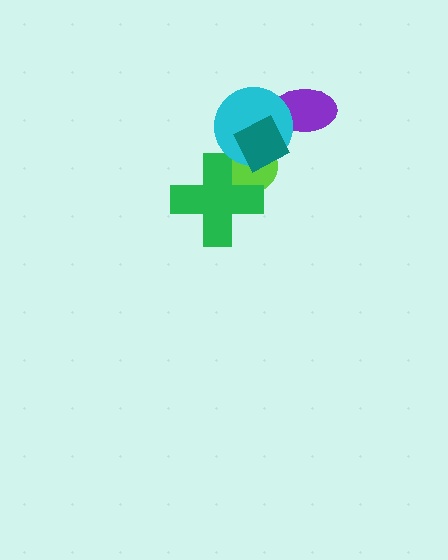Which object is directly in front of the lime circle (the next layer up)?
The green cross is directly in front of the lime circle.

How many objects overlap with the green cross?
1 object overlaps with the green cross.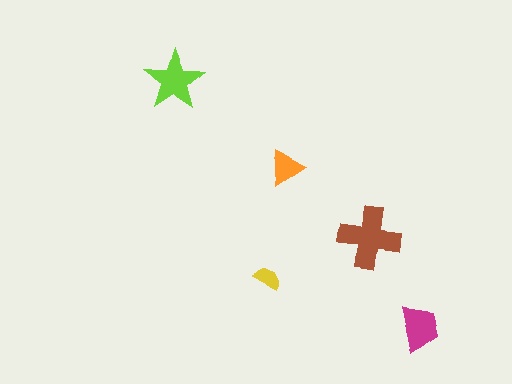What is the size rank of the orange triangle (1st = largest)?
4th.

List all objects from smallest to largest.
The yellow semicircle, the orange triangle, the magenta trapezoid, the lime star, the brown cross.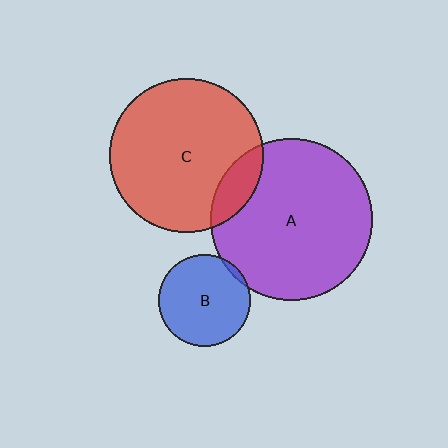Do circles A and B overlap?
Yes.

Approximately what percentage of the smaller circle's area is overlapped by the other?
Approximately 5%.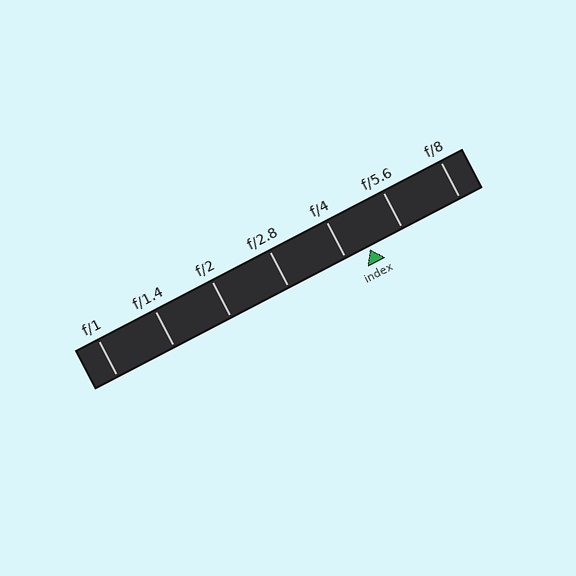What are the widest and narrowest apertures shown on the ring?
The widest aperture shown is f/1 and the narrowest is f/8.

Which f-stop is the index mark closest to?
The index mark is closest to f/4.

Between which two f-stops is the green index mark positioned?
The index mark is between f/4 and f/5.6.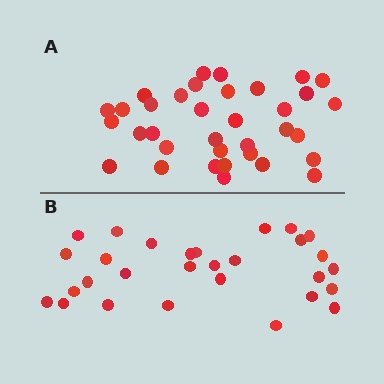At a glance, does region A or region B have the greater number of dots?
Region A (the top region) has more dots.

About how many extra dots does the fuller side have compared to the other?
Region A has about 6 more dots than region B.